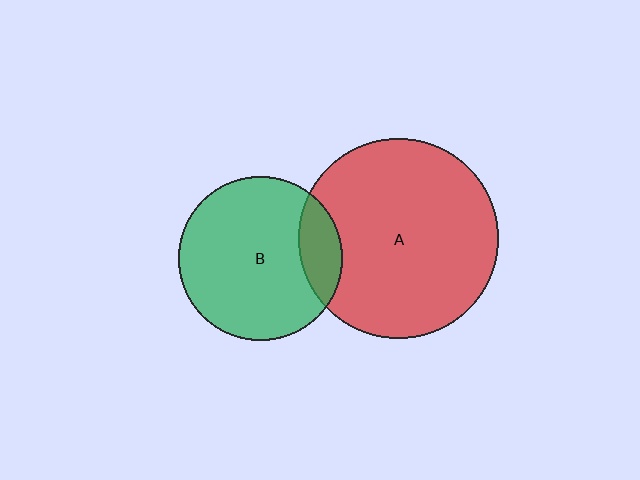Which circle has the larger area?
Circle A (red).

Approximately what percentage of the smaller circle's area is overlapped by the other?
Approximately 15%.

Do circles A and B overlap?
Yes.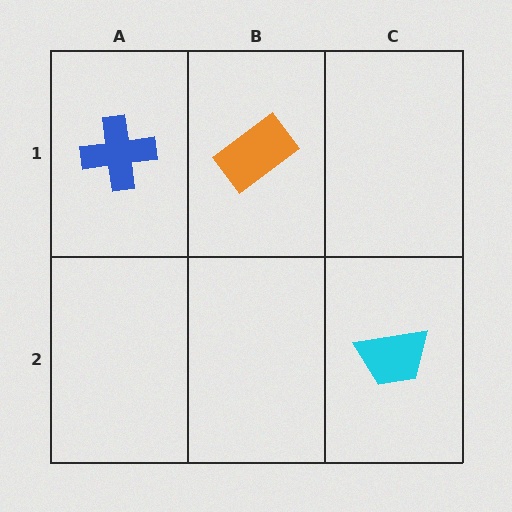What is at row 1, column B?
An orange rectangle.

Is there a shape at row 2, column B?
No, that cell is empty.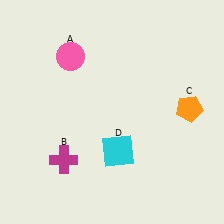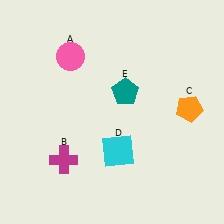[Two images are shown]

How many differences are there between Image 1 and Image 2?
There is 1 difference between the two images.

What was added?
A teal pentagon (E) was added in Image 2.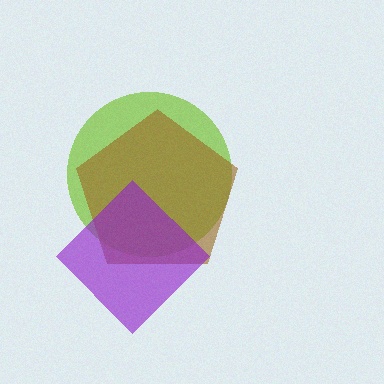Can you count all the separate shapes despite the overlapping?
Yes, there are 3 separate shapes.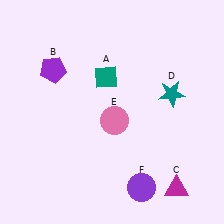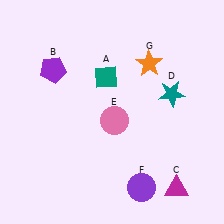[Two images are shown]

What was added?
An orange star (G) was added in Image 2.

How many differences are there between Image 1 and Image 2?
There is 1 difference between the two images.